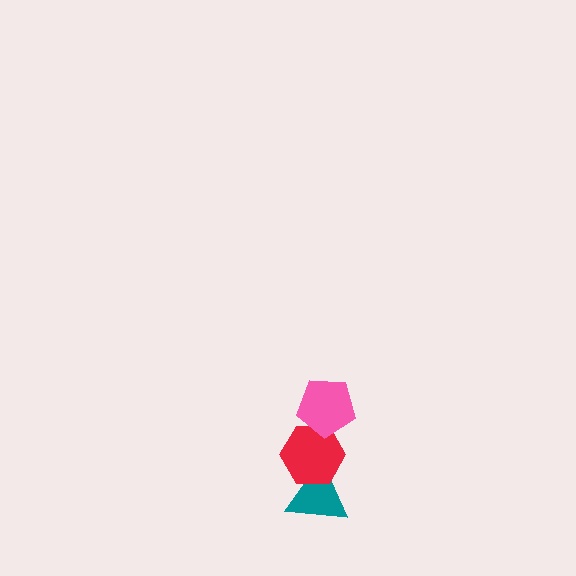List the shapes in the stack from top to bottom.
From top to bottom: the pink pentagon, the red hexagon, the teal triangle.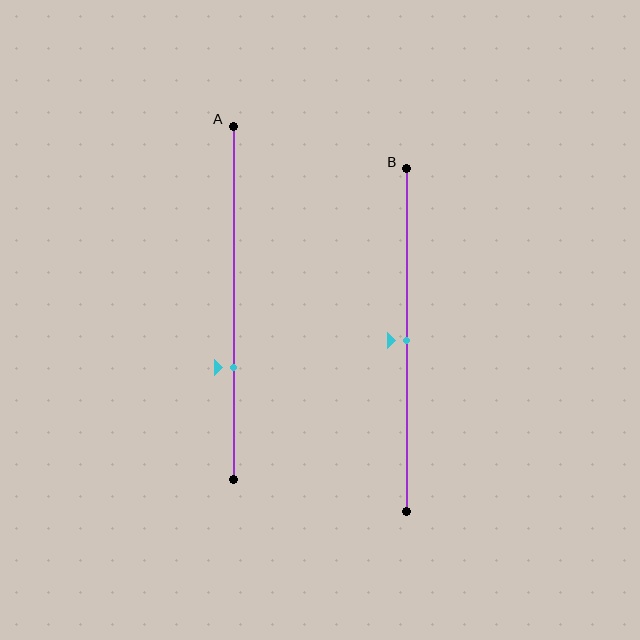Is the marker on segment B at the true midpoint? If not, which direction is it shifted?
Yes, the marker on segment B is at the true midpoint.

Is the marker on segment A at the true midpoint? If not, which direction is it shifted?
No, the marker on segment A is shifted downward by about 18% of the segment length.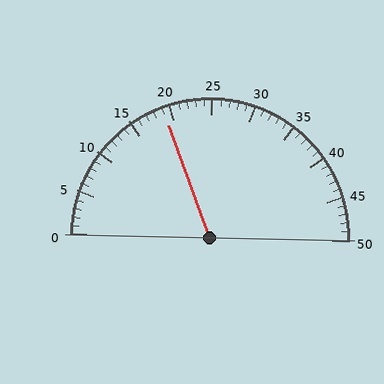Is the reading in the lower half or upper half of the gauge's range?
The reading is in the lower half of the range (0 to 50).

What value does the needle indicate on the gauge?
The needle indicates approximately 19.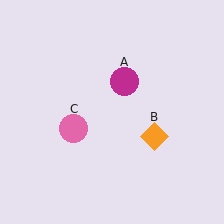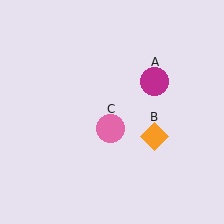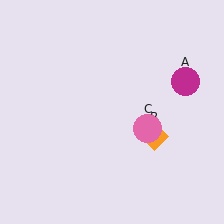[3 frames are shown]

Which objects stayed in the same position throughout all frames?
Orange diamond (object B) remained stationary.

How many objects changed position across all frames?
2 objects changed position: magenta circle (object A), pink circle (object C).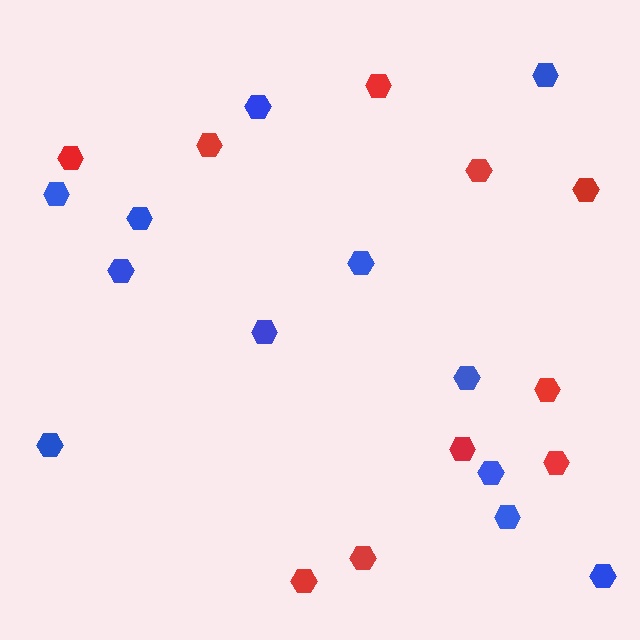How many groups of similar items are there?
There are 2 groups: one group of red hexagons (10) and one group of blue hexagons (12).